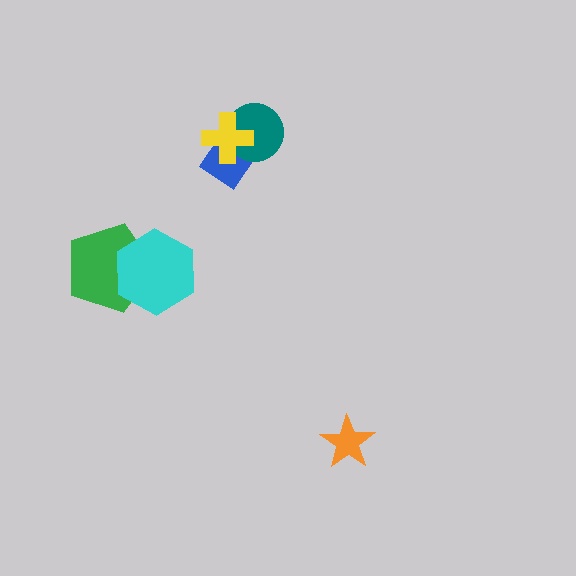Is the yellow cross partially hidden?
No, no other shape covers it.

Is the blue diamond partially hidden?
Yes, it is partially covered by another shape.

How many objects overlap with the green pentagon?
1 object overlaps with the green pentagon.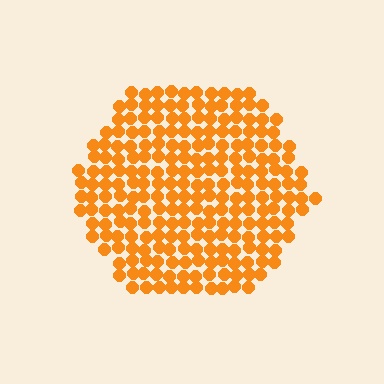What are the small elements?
The small elements are circles.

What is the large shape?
The large shape is a hexagon.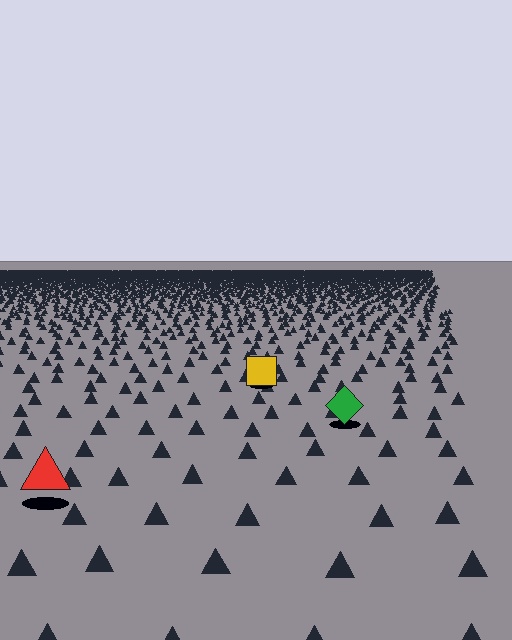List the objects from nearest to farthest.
From nearest to farthest: the red triangle, the green diamond, the yellow square.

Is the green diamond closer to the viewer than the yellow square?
Yes. The green diamond is closer — you can tell from the texture gradient: the ground texture is coarser near it.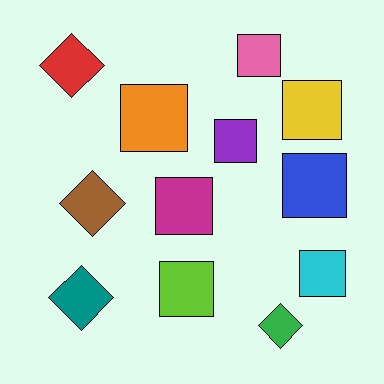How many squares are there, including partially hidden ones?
There are 8 squares.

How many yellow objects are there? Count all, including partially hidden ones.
There is 1 yellow object.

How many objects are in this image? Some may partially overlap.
There are 12 objects.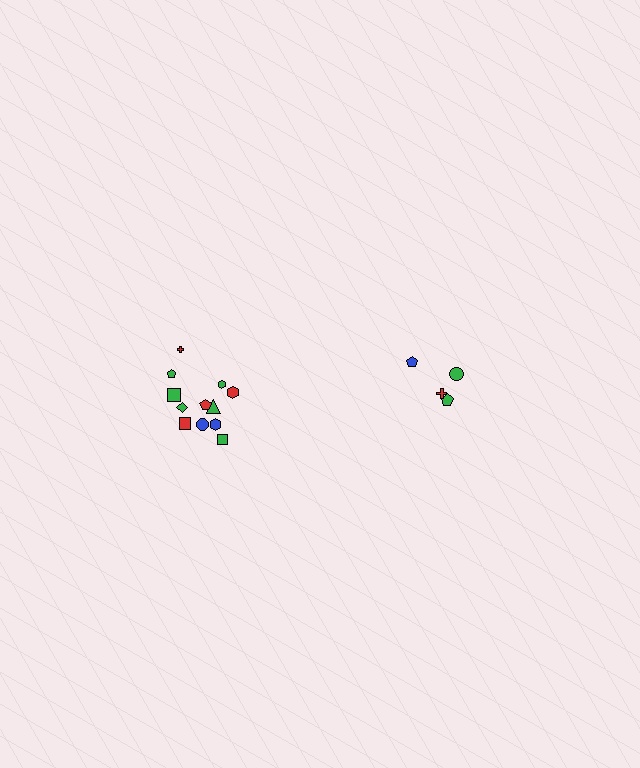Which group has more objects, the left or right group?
The left group.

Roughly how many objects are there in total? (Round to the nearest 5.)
Roughly 15 objects in total.